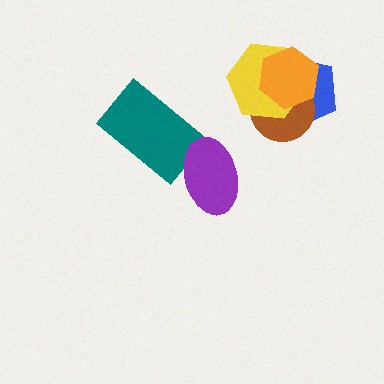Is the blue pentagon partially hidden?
Yes, it is partially covered by another shape.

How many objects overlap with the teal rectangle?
1 object overlaps with the teal rectangle.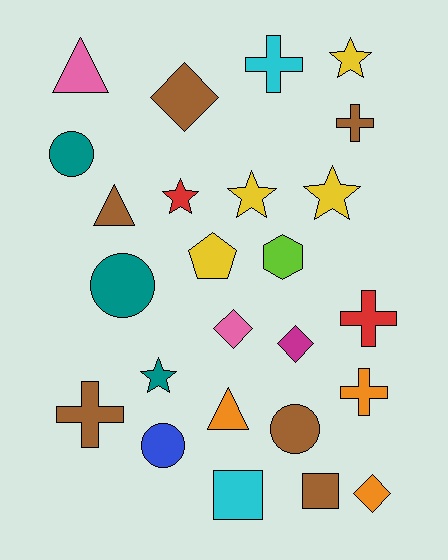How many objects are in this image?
There are 25 objects.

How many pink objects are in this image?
There are 2 pink objects.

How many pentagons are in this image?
There is 1 pentagon.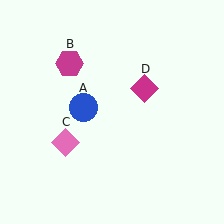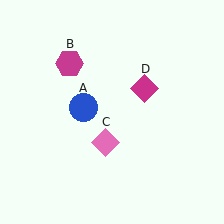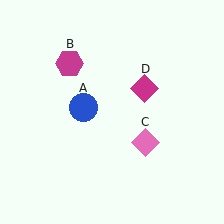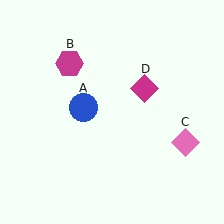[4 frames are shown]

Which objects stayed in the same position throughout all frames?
Blue circle (object A) and magenta hexagon (object B) and magenta diamond (object D) remained stationary.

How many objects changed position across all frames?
1 object changed position: pink diamond (object C).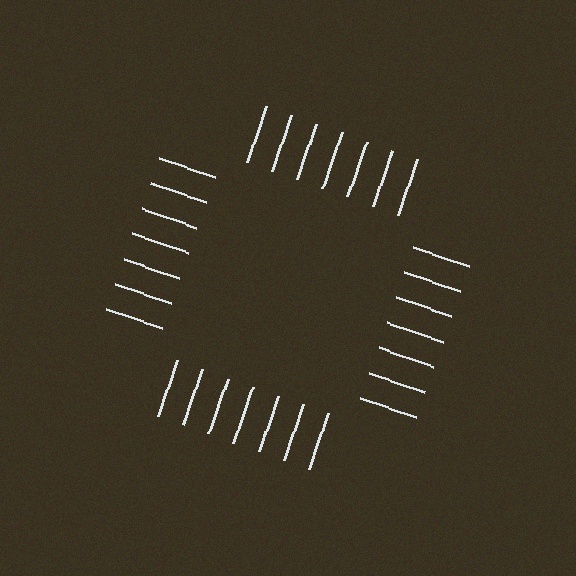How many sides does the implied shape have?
4 sides — the line-ends trace a square.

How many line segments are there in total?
28 — 7 along each of the 4 edges.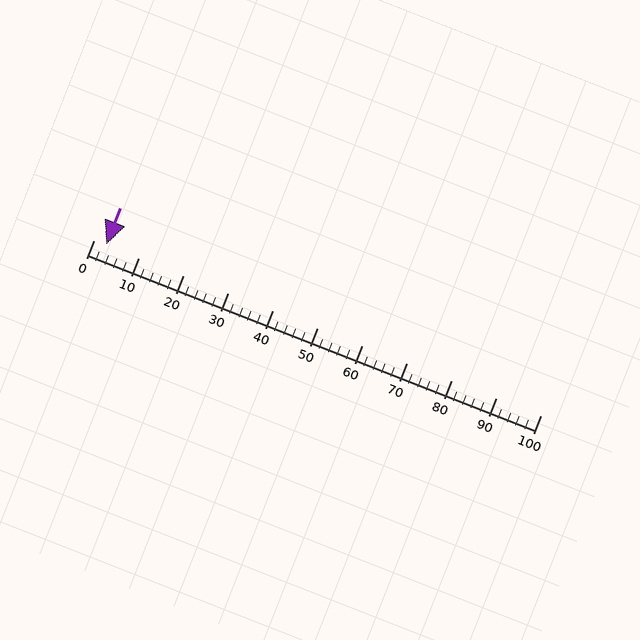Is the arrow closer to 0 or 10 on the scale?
The arrow is closer to 0.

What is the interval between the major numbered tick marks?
The major tick marks are spaced 10 units apart.